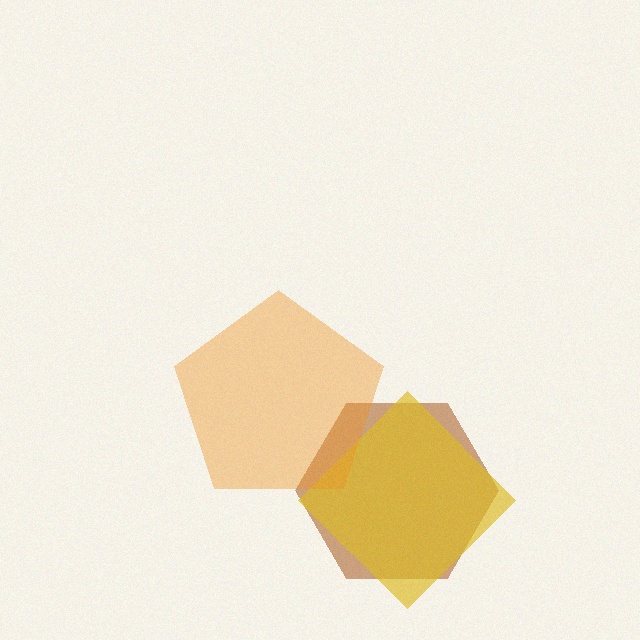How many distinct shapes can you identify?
There are 3 distinct shapes: a brown hexagon, a yellow diamond, an orange pentagon.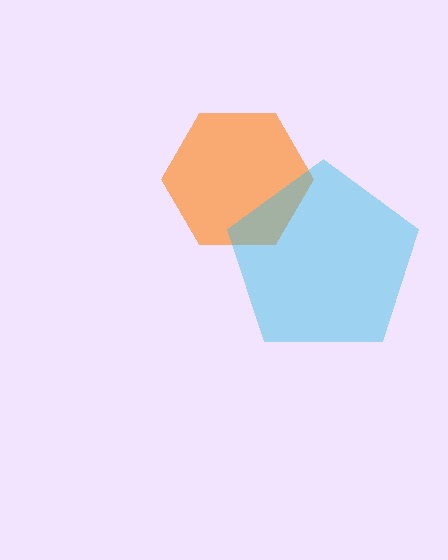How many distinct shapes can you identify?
There are 2 distinct shapes: an orange hexagon, a cyan pentagon.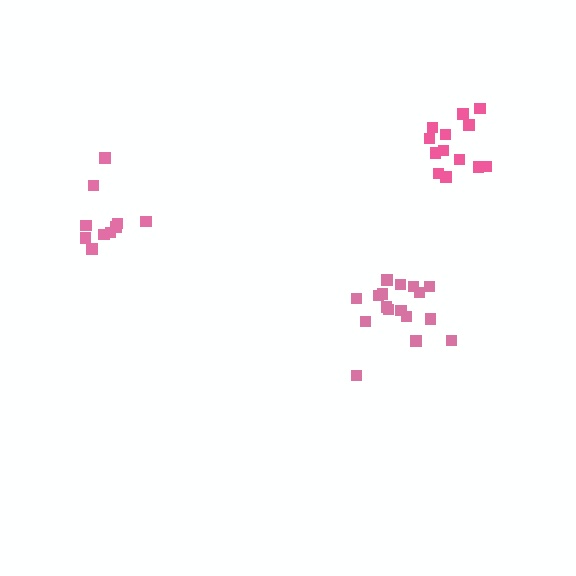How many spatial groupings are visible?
There are 3 spatial groupings.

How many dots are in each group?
Group 1: 11 dots, Group 2: 17 dots, Group 3: 13 dots (41 total).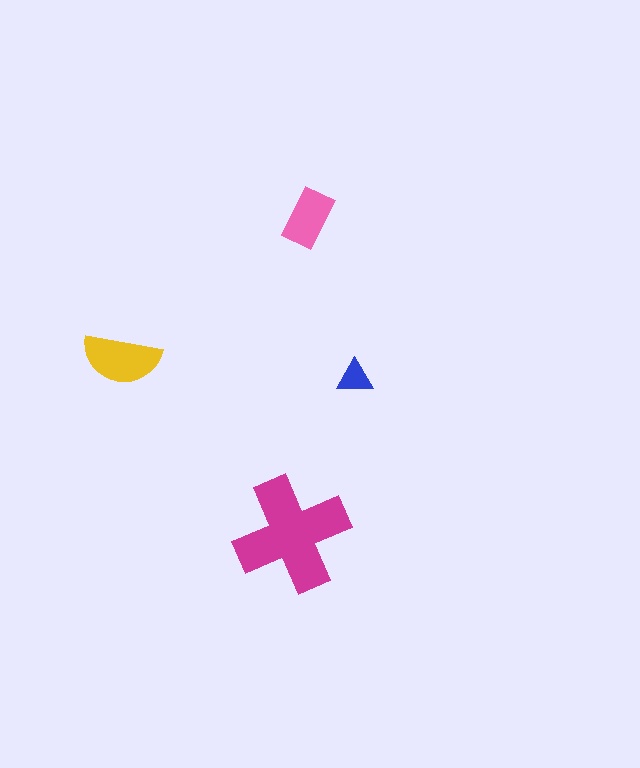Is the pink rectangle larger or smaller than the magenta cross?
Smaller.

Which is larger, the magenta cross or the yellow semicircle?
The magenta cross.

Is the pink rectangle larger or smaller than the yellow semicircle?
Smaller.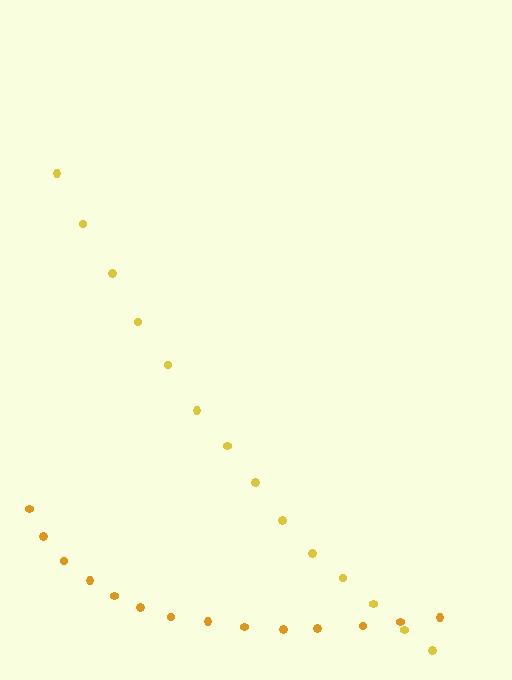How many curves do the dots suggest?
There are 2 distinct paths.